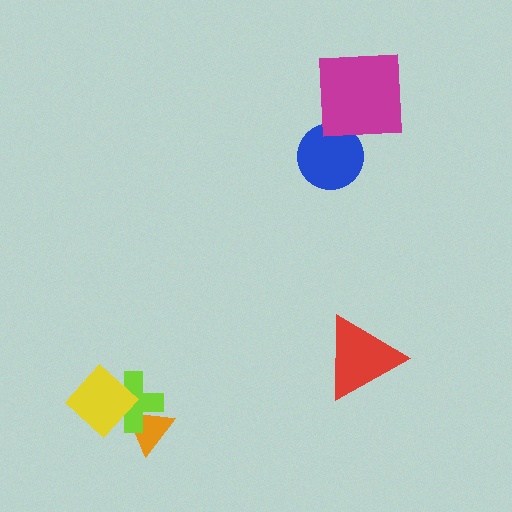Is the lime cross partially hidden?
Yes, it is partially covered by another shape.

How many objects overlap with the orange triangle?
2 objects overlap with the orange triangle.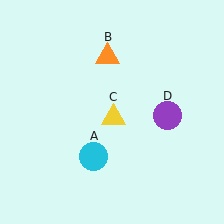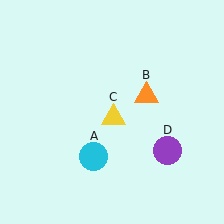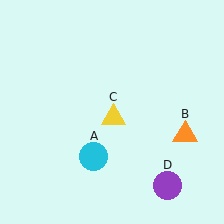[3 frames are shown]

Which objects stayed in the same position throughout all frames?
Cyan circle (object A) and yellow triangle (object C) remained stationary.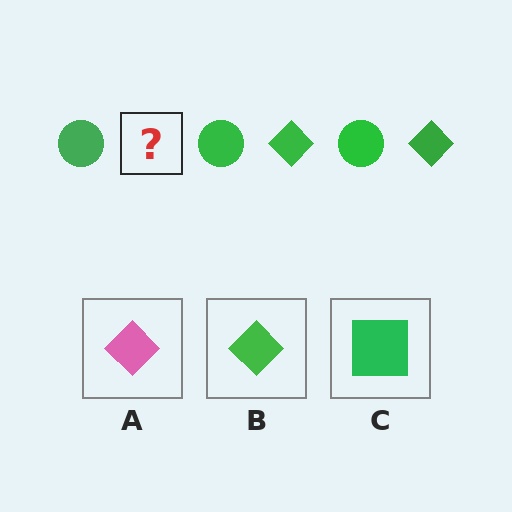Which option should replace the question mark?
Option B.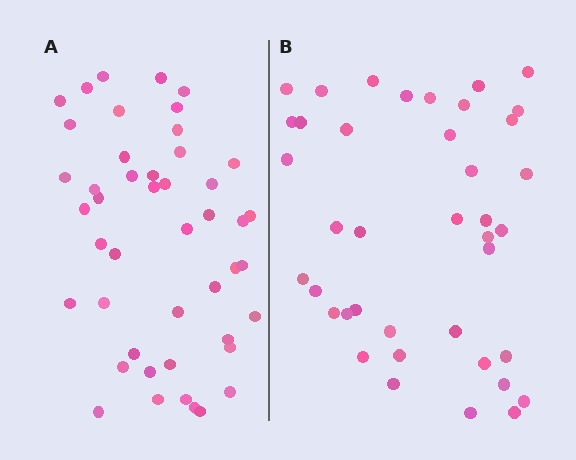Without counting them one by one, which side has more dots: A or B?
Region A (the left region) has more dots.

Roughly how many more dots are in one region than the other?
Region A has about 6 more dots than region B.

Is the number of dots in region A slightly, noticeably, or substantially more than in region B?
Region A has only slightly more — the two regions are fairly close. The ratio is roughly 1.1 to 1.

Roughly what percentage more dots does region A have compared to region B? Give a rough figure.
About 15% more.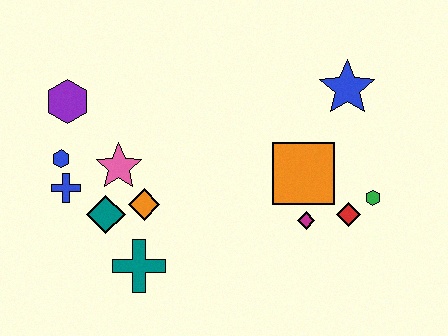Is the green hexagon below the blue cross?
Yes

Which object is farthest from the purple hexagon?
The green hexagon is farthest from the purple hexagon.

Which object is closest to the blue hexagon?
The blue cross is closest to the blue hexagon.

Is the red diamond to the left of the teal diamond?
No